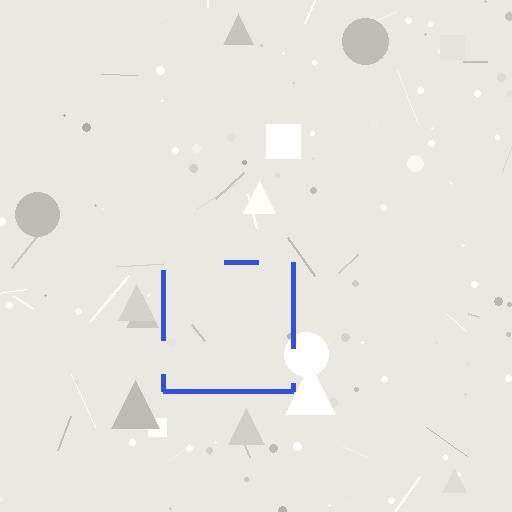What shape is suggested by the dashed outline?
The dashed outline suggests a square.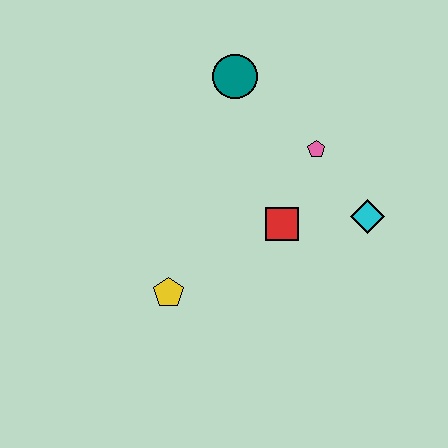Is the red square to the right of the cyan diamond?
No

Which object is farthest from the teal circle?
The yellow pentagon is farthest from the teal circle.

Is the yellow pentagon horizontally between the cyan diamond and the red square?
No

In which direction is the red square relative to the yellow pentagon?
The red square is to the right of the yellow pentagon.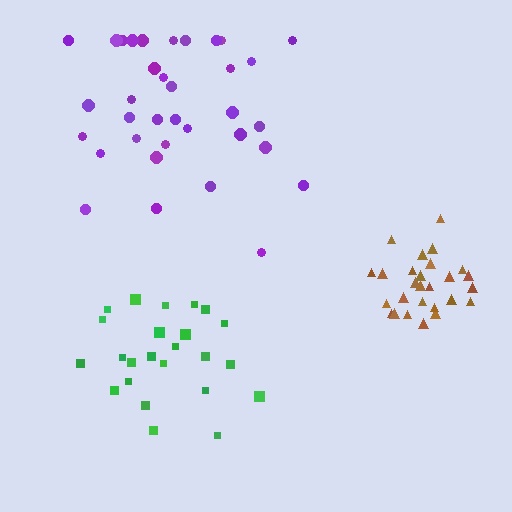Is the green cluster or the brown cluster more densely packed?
Brown.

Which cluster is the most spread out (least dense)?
Purple.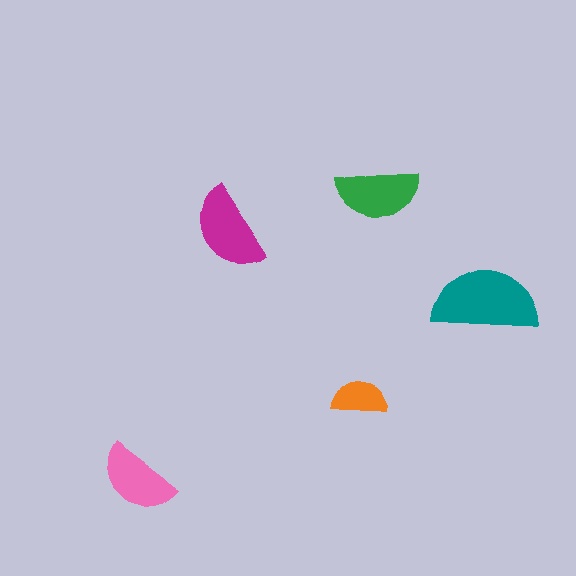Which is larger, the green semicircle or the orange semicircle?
The green one.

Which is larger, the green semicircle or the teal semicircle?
The teal one.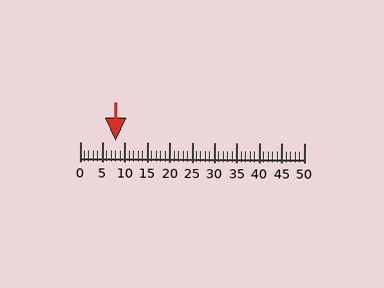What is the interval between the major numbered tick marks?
The major tick marks are spaced 5 units apart.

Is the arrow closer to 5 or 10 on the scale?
The arrow is closer to 10.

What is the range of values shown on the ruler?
The ruler shows values from 0 to 50.